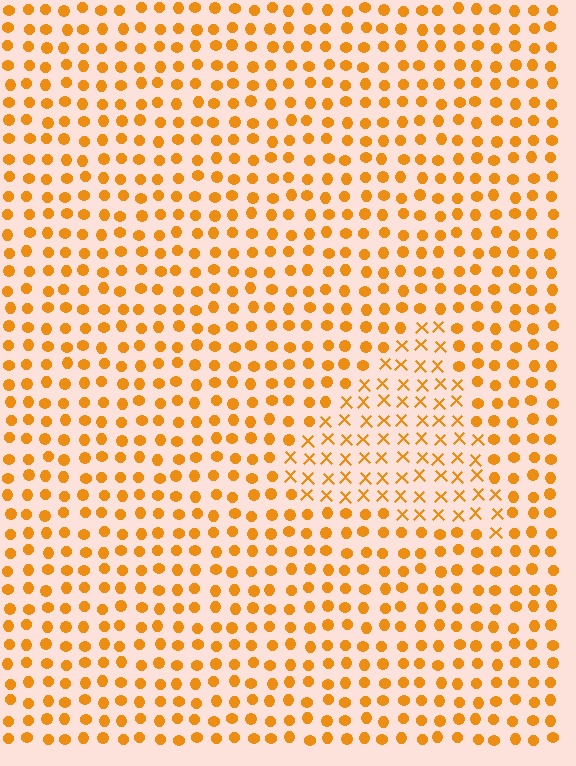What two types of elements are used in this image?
The image uses X marks inside the triangle region and circles outside it.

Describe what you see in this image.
The image is filled with small orange elements arranged in a uniform grid. A triangle-shaped region contains X marks, while the surrounding area contains circles. The boundary is defined purely by the change in element shape.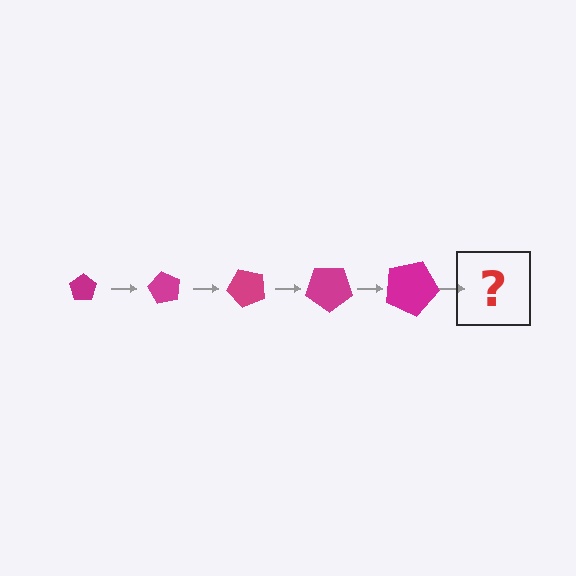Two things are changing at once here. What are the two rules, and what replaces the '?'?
The two rules are that the pentagon grows larger each step and it rotates 60 degrees each step. The '?' should be a pentagon, larger than the previous one and rotated 300 degrees from the start.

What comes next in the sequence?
The next element should be a pentagon, larger than the previous one and rotated 300 degrees from the start.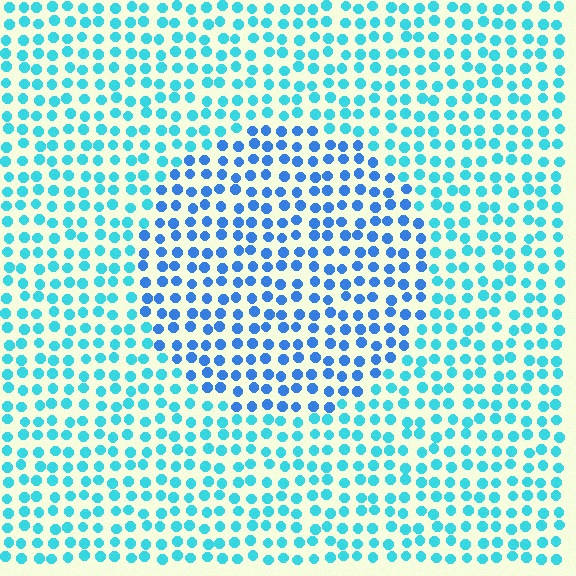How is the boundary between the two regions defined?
The boundary is defined purely by a slight shift in hue (about 31 degrees). Spacing, size, and orientation are identical on both sides.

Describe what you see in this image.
The image is filled with small cyan elements in a uniform arrangement. A circle-shaped region is visible where the elements are tinted to a slightly different hue, forming a subtle color boundary.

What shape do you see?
I see a circle.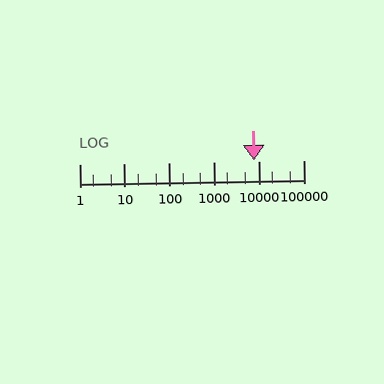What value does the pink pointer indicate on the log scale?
The pointer indicates approximately 7800.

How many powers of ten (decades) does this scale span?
The scale spans 5 decades, from 1 to 100000.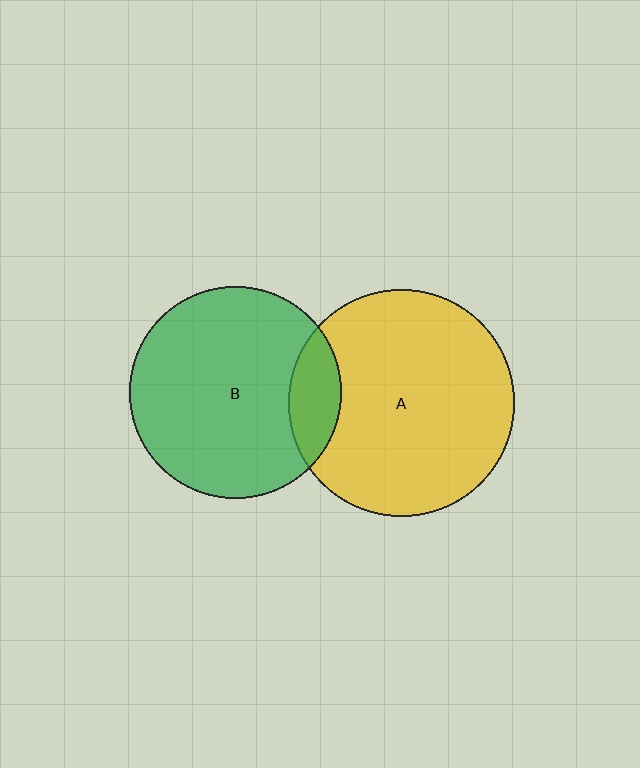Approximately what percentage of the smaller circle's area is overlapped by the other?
Approximately 15%.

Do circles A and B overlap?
Yes.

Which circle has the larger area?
Circle A (yellow).